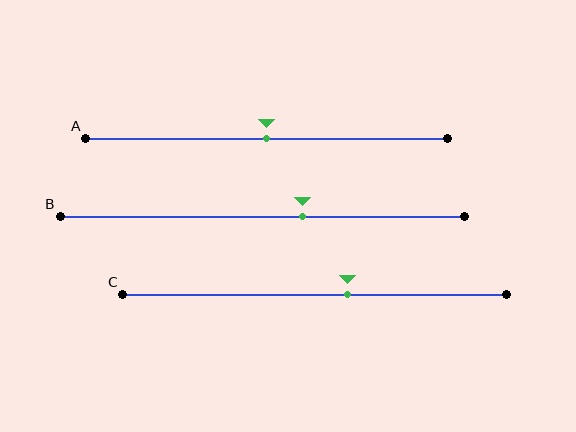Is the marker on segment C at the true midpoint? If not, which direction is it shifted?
No, the marker on segment C is shifted to the right by about 9% of the segment length.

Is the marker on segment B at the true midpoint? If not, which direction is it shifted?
No, the marker on segment B is shifted to the right by about 10% of the segment length.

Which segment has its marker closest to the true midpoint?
Segment A has its marker closest to the true midpoint.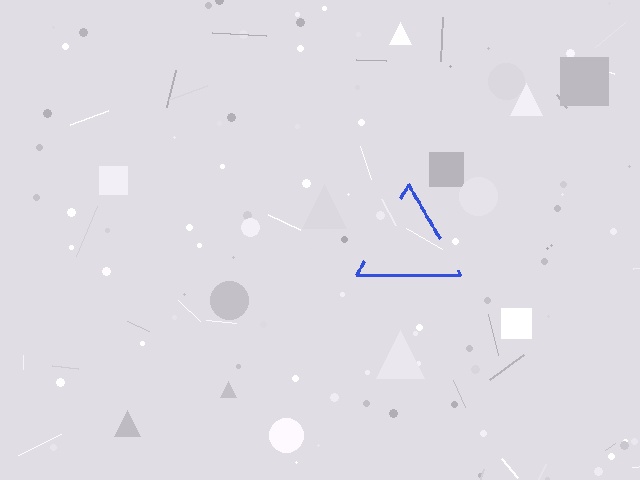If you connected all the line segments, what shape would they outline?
They would outline a triangle.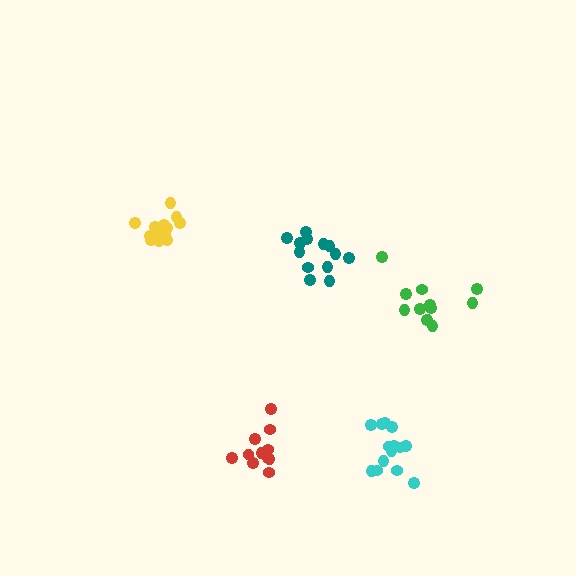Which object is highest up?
The yellow cluster is topmost.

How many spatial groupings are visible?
There are 5 spatial groupings.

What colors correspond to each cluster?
The clusters are colored: yellow, green, red, cyan, teal.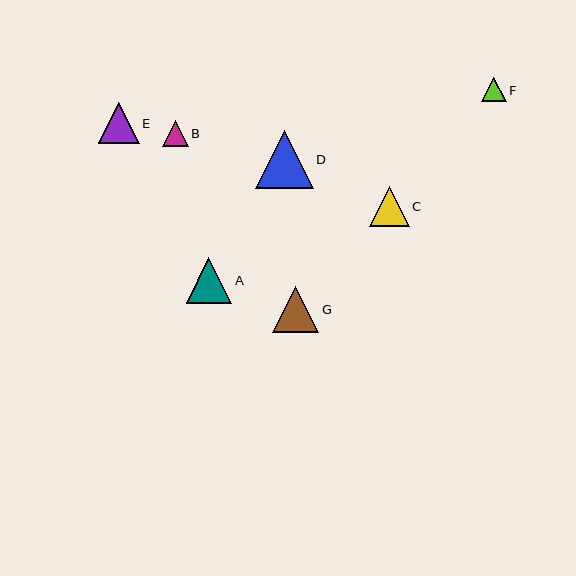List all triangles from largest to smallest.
From largest to smallest: D, G, A, E, C, B, F.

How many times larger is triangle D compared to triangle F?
Triangle D is approximately 2.3 times the size of triangle F.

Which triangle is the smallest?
Triangle F is the smallest with a size of approximately 25 pixels.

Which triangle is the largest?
Triangle D is the largest with a size of approximately 58 pixels.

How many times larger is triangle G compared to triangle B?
Triangle G is approximately 1.8 times the size of triangle B.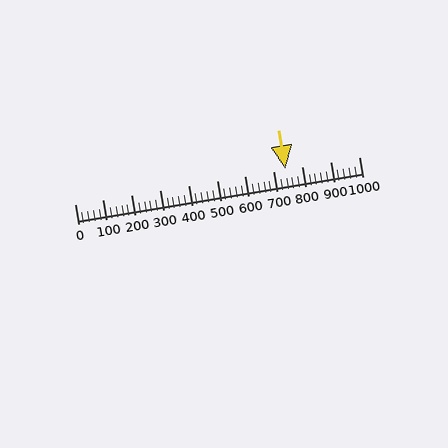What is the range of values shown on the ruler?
The ruler shows values from 0 to 1000.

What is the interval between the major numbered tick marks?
The major tick marks are spaced 100 units apart.